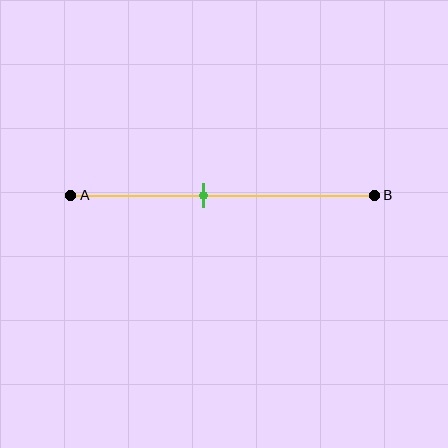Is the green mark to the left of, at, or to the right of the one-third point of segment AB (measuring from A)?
The green mark is to the right of the one-third point of segment AB.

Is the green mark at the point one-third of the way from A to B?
No, the mark is at about 45% from A, not at the 33% one-third point.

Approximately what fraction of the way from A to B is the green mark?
The green mark is approximately 45% of the way from A to B.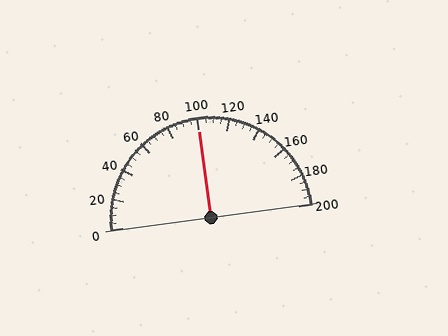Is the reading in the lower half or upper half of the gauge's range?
The reading is in the upper half of the range (0 to 200).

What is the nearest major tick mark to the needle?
The nearest major tick mark is 100.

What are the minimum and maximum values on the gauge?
The gauge ranges from 0 to 200.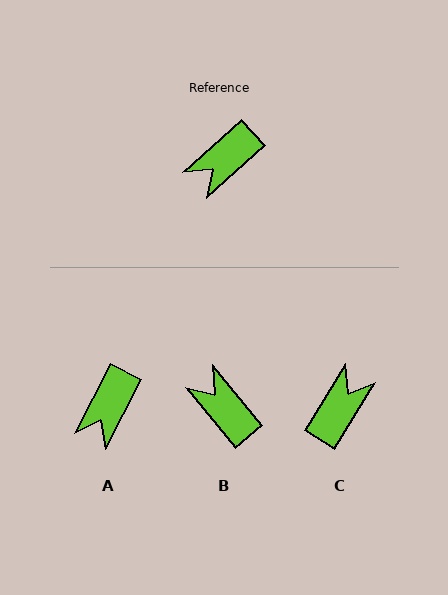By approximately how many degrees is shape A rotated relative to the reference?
Approximately 21 degrees counter-clockwise.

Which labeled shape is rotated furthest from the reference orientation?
C, about 163 degrees away.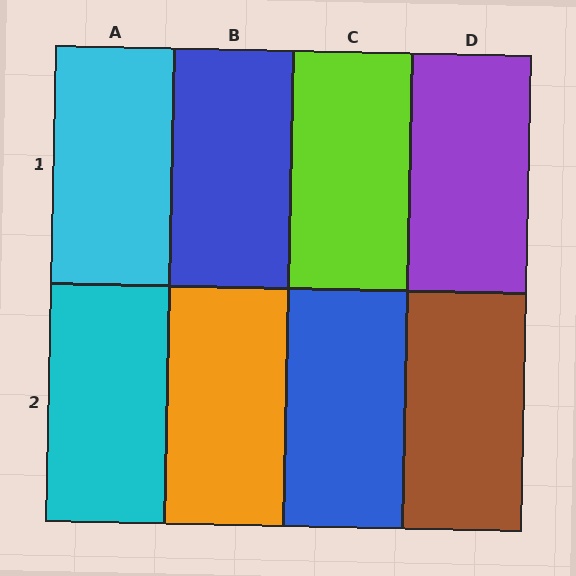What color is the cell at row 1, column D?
Purple.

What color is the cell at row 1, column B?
Blue.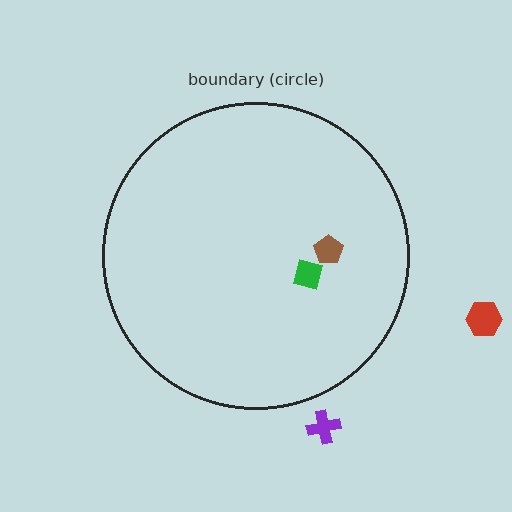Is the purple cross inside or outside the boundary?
Outside.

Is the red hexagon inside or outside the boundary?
Outside.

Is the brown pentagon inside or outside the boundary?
Inside.